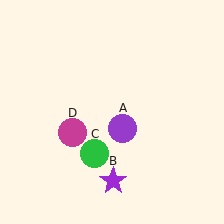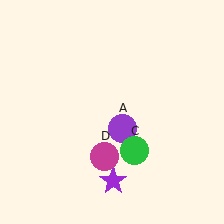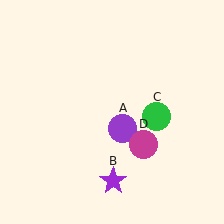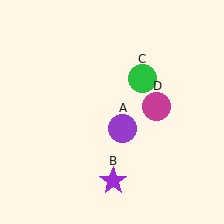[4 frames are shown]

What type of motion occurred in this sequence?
The green circle (object C), magenta circle (object D) rotated counterclockwise around the center of the scene.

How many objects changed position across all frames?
2 objects changed position: green circle (object C), magenta circle (object D).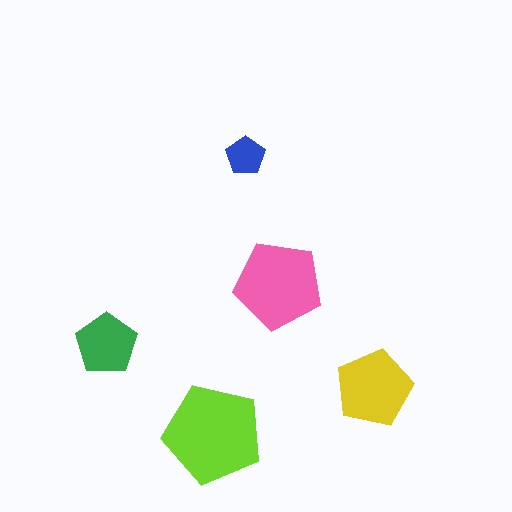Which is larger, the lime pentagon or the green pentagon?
The lime one.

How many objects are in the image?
There are 5 objects in the image.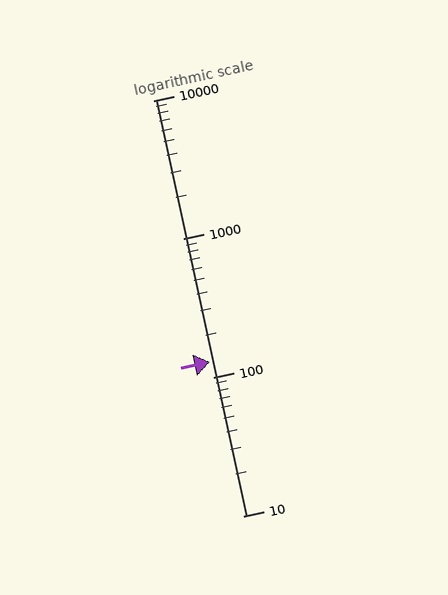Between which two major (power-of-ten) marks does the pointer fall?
The pointer is between 100 and 1000.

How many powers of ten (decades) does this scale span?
The scale spans 3 decades, from 10 to 10000.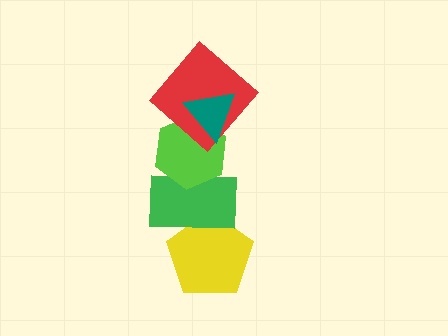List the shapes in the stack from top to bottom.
From top to bottom: the teal triangle, the red diamond, the lime hexagon, the green rectangle, the yellow pentagon.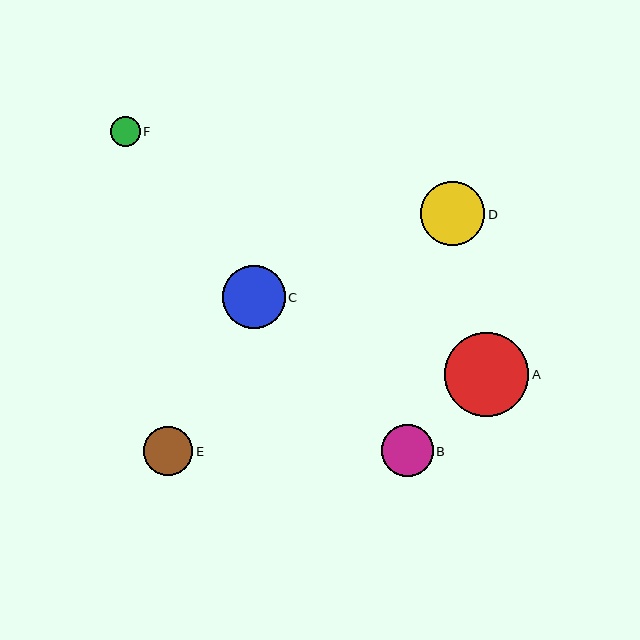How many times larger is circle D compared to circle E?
Circle D is approximately 1.3 times the size of circle E.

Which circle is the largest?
Circle A is the largest with a size of approximately 84 pixels.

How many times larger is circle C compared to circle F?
Circle C is approximately 2.1 times the size of circle F.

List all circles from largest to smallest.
From largest to smallest: A, D, C, B, E, F.